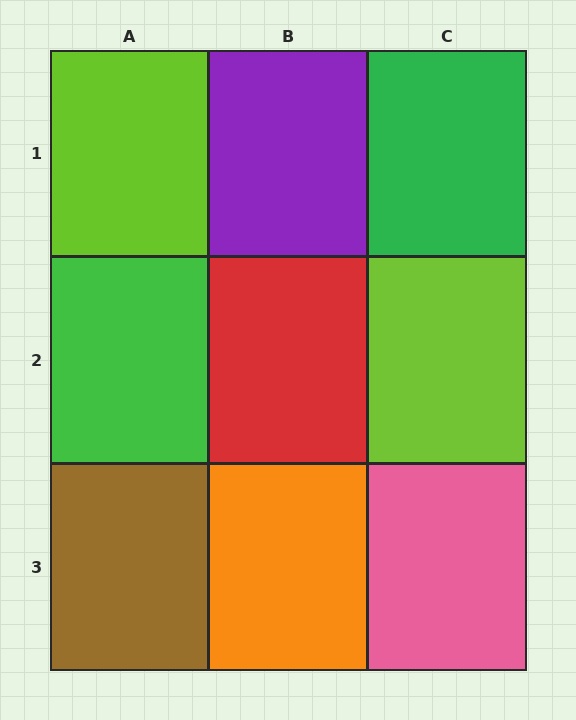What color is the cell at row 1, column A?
Lime.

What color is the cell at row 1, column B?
Purple.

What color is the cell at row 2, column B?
Red.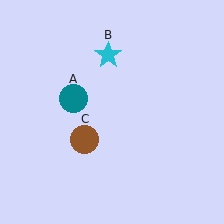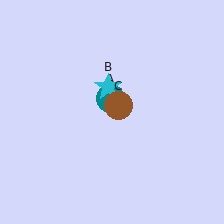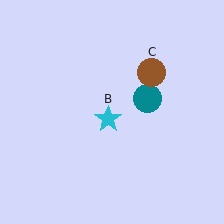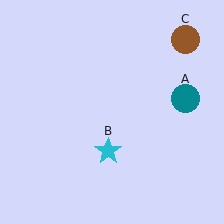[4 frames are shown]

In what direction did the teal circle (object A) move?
The teal circle (object A) moved right.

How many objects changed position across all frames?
3 objects changed position: teal circle (object A), cyan star (object B), brown circle (object C).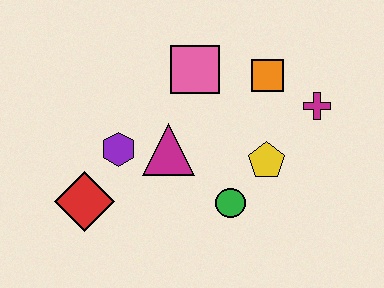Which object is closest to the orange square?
The magenta cross is closest to the orange square.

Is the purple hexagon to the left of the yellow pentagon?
Yes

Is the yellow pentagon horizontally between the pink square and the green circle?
No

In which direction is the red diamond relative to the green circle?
The red diamond is to the left of the green circle.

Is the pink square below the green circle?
No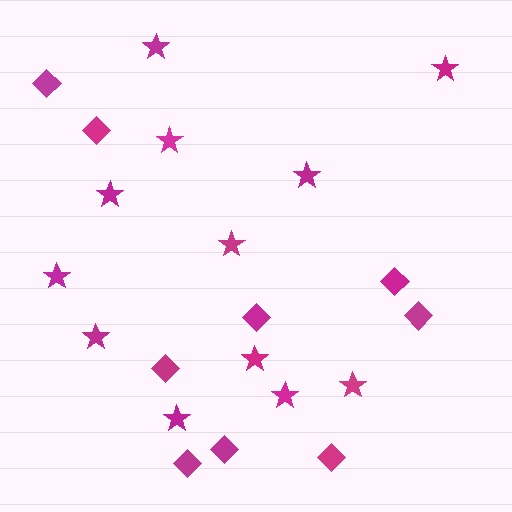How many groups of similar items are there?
There are 2 groups: one group of diamonds (9) and one group of stars (12).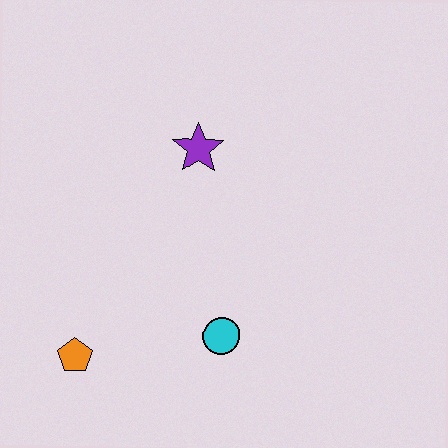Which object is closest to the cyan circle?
The orange pentagon is closest to the cyan circle.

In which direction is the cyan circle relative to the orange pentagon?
The cyan circle is to the right of the orange pentagon.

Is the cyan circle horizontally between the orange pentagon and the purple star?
No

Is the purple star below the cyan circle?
No